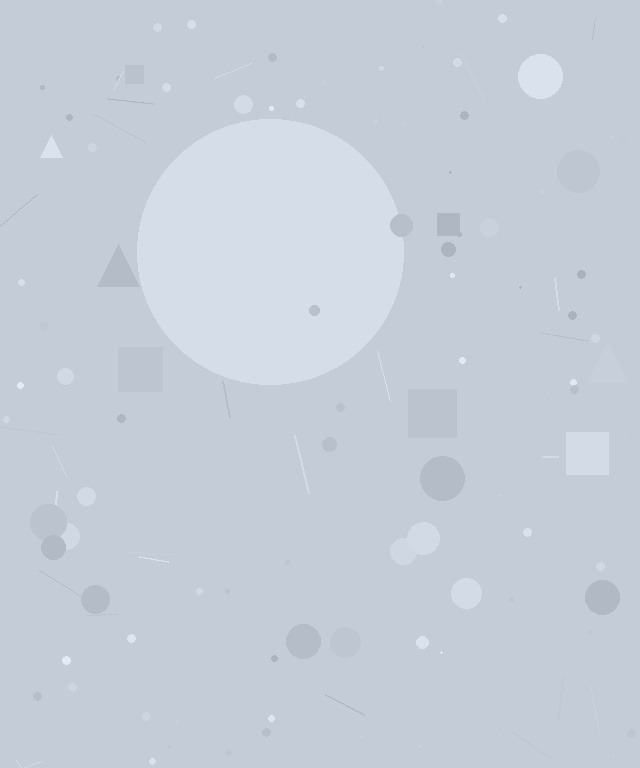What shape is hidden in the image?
A circle is hidden in the image.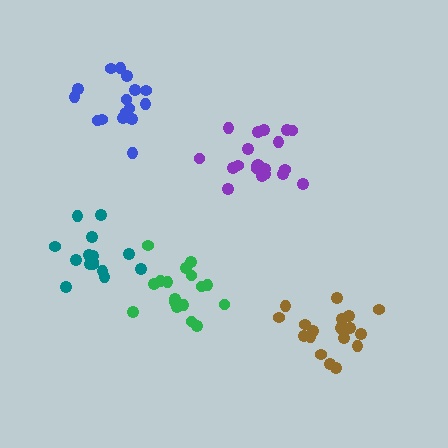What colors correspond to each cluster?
The clusters are colored: purple, teal, green, blue, brown.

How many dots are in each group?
Group 1: 20 dots, Group 2: 15 dots, Group 3: 17 dots, Group 4: 16 dots, Group 5: 18 dots (86 total).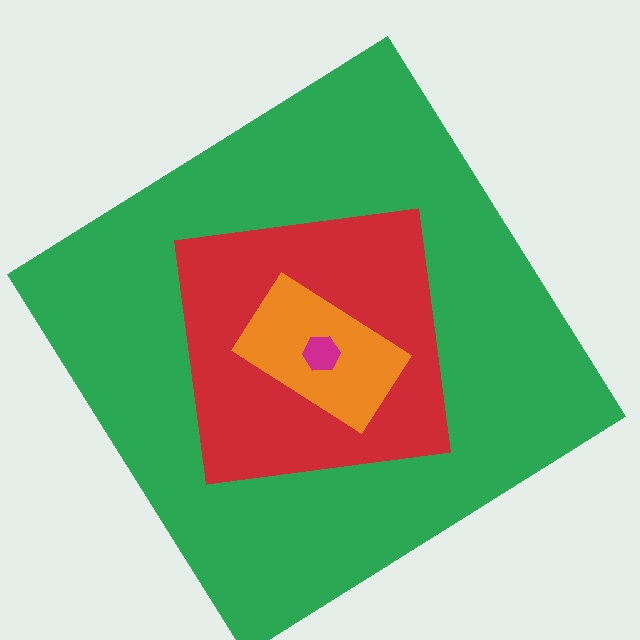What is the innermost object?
The magenta hexagon.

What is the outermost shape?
The green diamond.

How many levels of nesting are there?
4.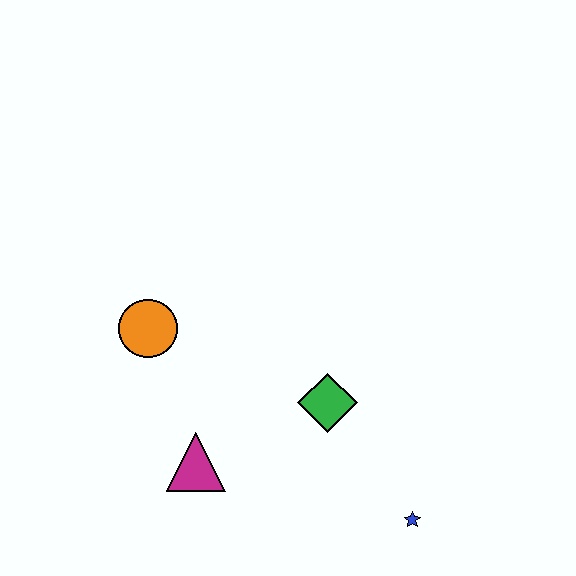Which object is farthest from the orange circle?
The blue star is farthest from the orange circle.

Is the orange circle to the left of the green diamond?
Yes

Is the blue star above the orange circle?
No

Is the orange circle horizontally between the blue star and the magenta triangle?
No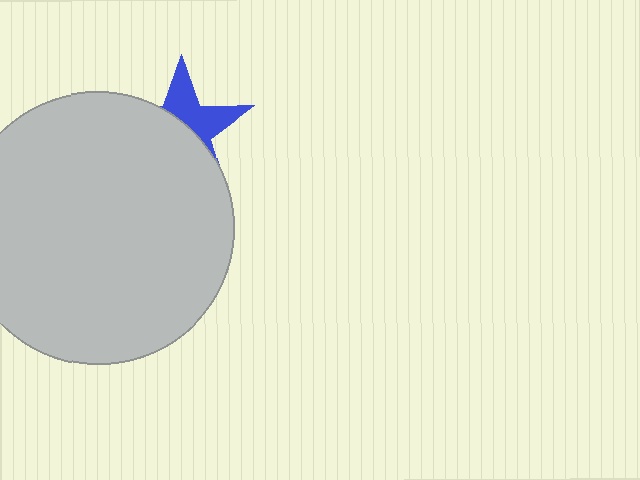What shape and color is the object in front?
The object in front is a light gray circle.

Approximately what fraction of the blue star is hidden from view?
Roughly 61% of the blue star is hidden behind the light gray circle.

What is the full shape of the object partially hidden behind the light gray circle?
The partially hidden object is a blue star.